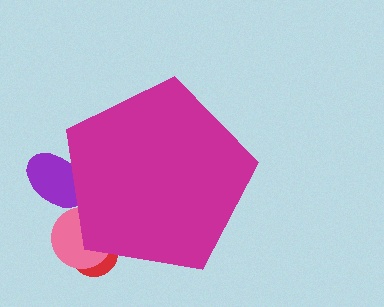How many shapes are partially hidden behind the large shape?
3 shapes are partially hidden.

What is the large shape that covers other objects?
A magenta pentagon.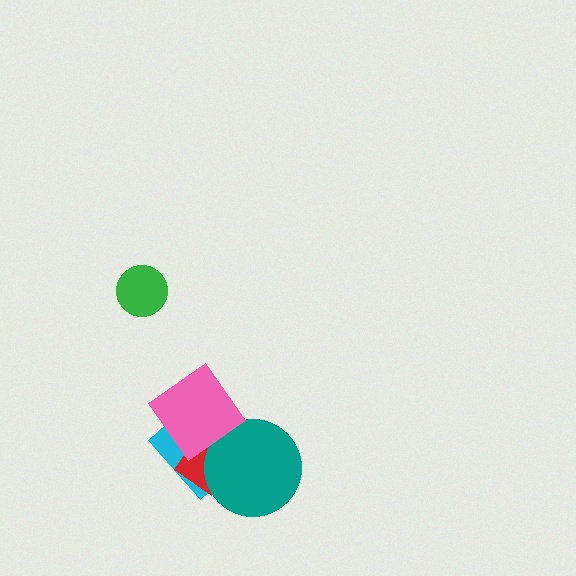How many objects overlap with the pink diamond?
3 objects overlap with the pink diamond.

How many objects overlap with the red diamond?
3 objects overlap with the red diamond.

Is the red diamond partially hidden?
Yes, it is partially covered by another shape.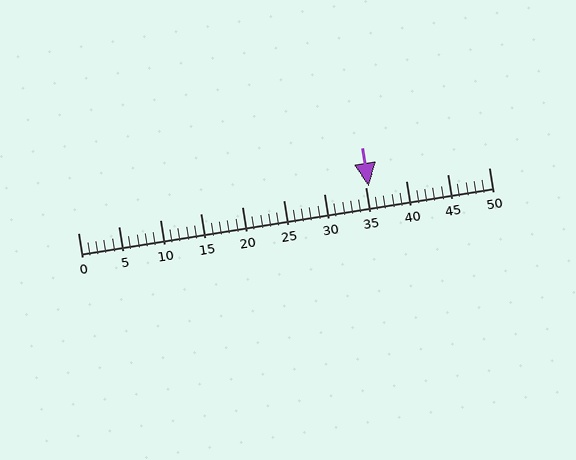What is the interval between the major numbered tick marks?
The major tick marks are spaced 5 units apart.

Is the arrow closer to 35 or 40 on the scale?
The arrow is closer to 35.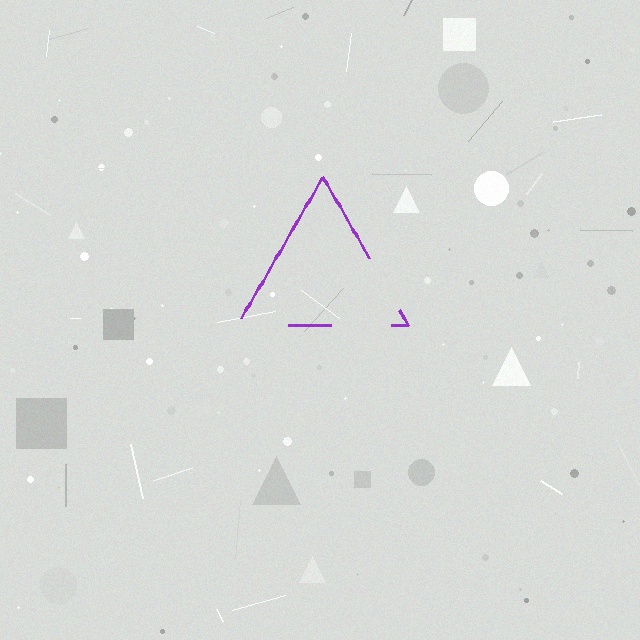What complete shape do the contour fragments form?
The contour fragments form a triangle.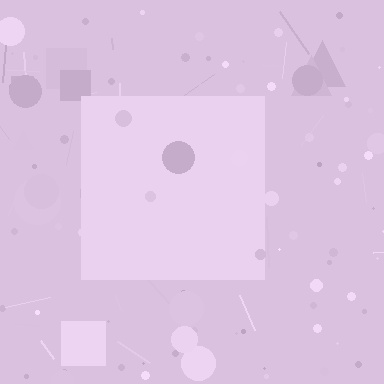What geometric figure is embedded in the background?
A square is embedded in the background.